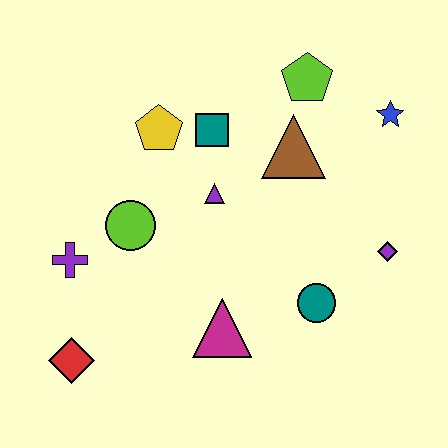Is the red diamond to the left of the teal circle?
Yes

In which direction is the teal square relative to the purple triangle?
The teal square is above the purple triangle.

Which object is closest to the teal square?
The yellow pentagon is closest to the teal square.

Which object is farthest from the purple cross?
The blue star is farthest from the purple cross.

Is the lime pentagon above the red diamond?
Yes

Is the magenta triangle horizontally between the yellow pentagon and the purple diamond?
Yes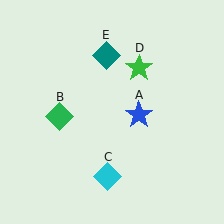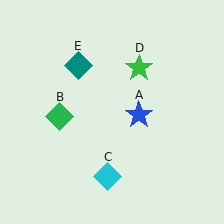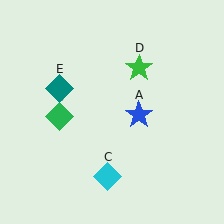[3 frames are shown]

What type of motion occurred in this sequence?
The teal diamond (object E) rotated counterclockwise around the center of the scene.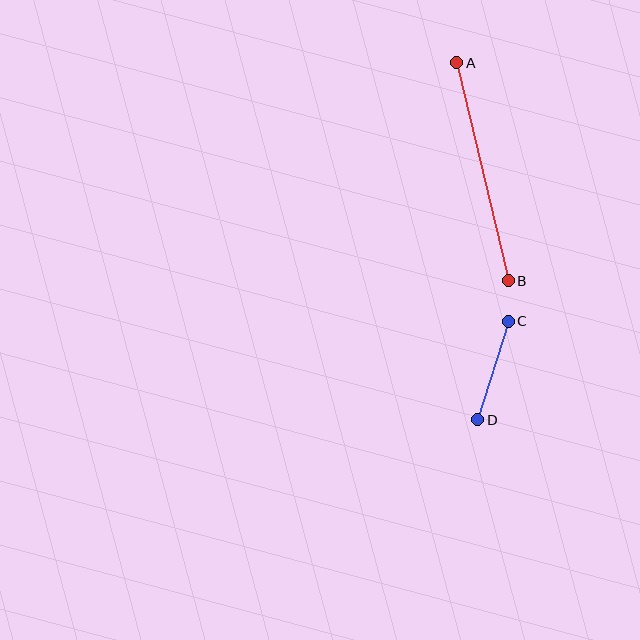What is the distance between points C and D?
The distance is approximately 103 pixels.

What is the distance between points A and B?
The distance is approximately 224 pixels.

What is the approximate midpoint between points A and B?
The midpoint is at approximately (482, 172) pixels.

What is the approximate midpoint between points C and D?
The midpoint is at approximately (493, 370) pixels.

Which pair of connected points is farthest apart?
Points A and B are farthest apart.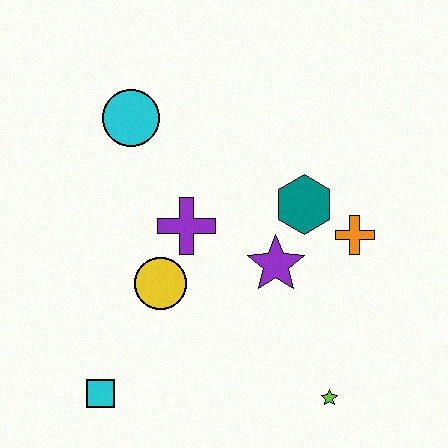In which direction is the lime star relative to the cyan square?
The lime star is to the right of the cyan square.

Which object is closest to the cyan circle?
The purple cross is closest to the cyan circle.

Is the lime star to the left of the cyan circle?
No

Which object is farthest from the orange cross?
The cyan square is farthest from the orange cross.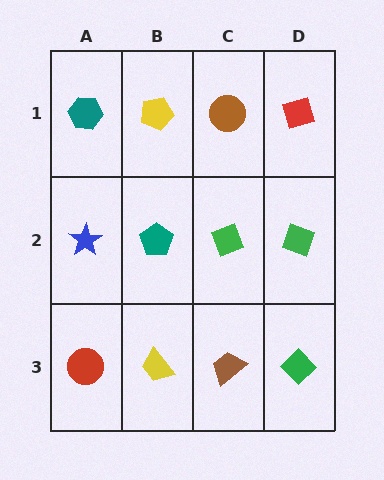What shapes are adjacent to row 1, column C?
A green diamond (row 2, column C), a yellow pentagon (row 1, column B), a red diamond (row 1, column D).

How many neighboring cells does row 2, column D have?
3.